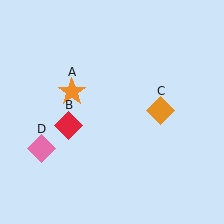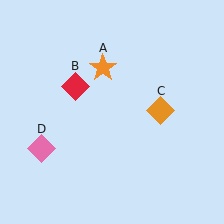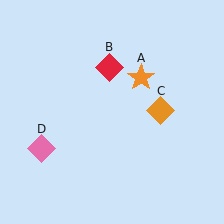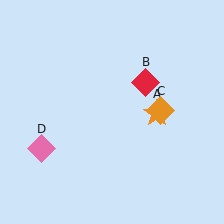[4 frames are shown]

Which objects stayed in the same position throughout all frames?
Orange diamond (object C) and pink diamond (object D) remained stationary.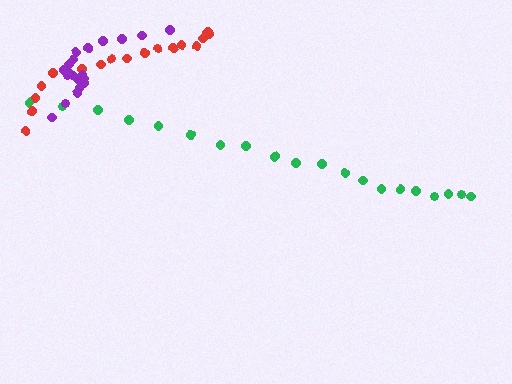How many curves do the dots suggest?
There are 3 distinct paths.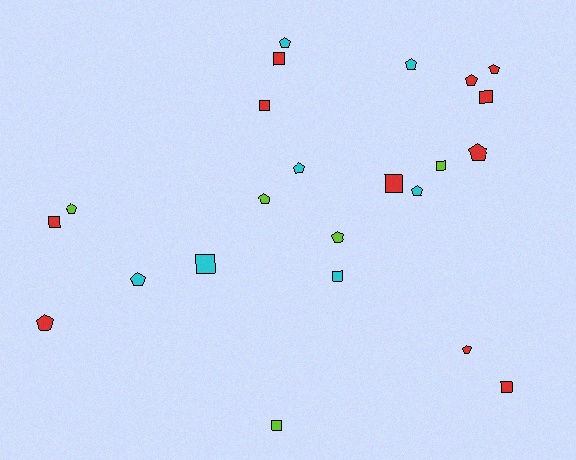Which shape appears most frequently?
Pentagon, with 13 objects.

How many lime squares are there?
There are 2 lime squares.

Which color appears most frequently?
Red, with 11 objects.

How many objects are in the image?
There are 23 objects.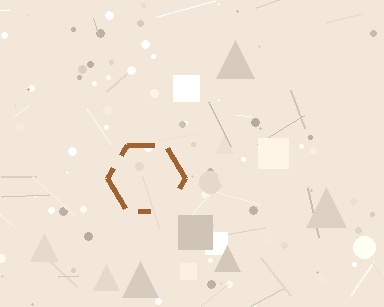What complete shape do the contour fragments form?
The contour fragments form a hexagon.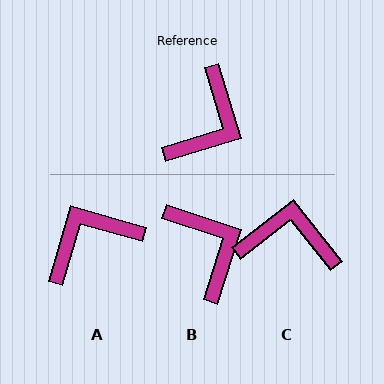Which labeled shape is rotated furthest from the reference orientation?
A, about 147 degrees away.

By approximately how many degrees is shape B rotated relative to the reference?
Approximately 55 degrees counter-clockwise.